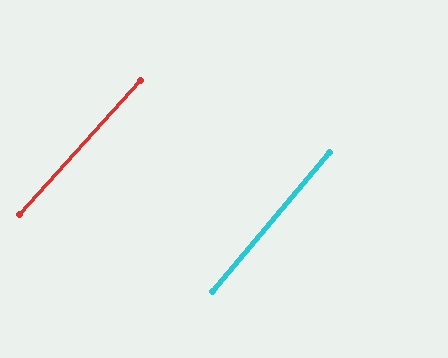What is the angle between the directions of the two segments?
Approximately 2 degrees.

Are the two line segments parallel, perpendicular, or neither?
Parallel — their directions differ by only 2.0°.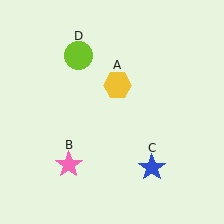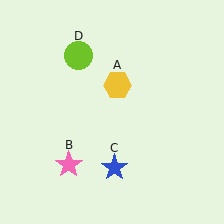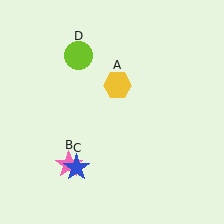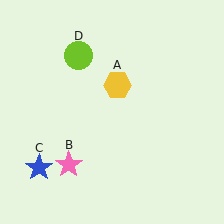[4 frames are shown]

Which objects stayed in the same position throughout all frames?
Yellow hexagon (object A) and pink star (object B) and lime circle (object D) remained stationary.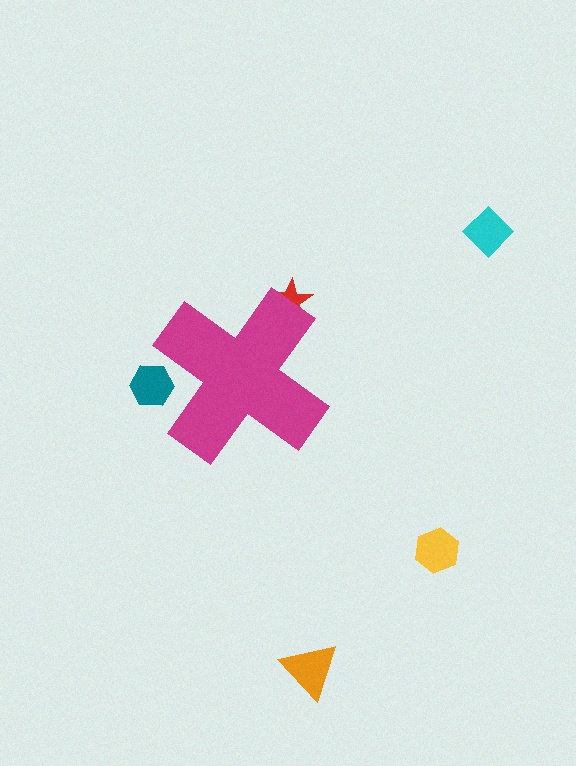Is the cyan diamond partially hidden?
No, the cyan diamond is fully visible.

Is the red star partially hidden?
Yes, the red star is partially hidden behind the magenta cross.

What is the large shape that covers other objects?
A magenta cross.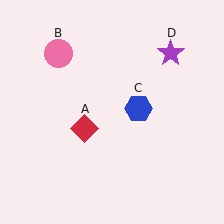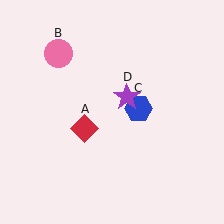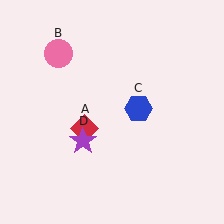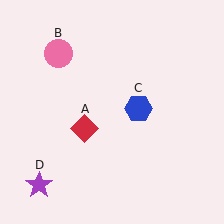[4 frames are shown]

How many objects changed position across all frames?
1 object changed position: purple star (object D).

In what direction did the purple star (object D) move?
The purple star (object D) moved down and to the left.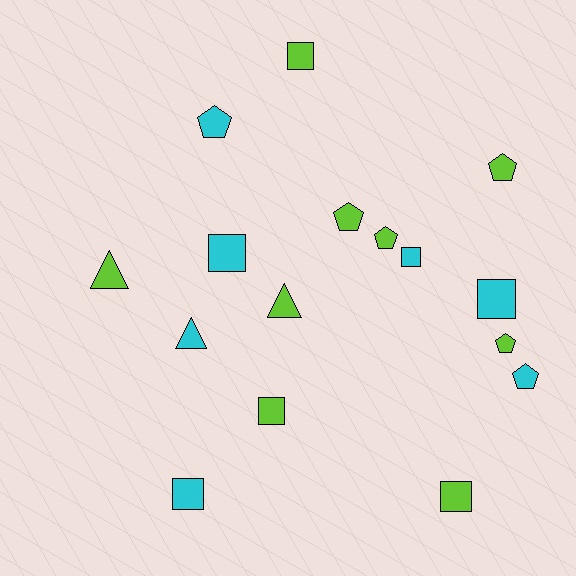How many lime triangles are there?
There are 2 lime triangles.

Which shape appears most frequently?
Square, with 7 objects.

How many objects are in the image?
There are 16 objects.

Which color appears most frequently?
Lime, with 9 objects.